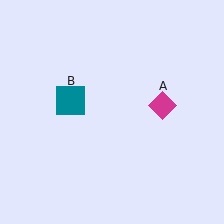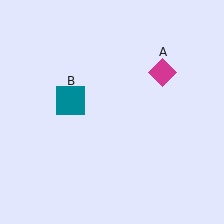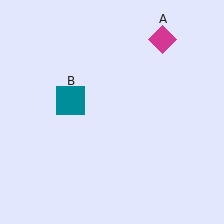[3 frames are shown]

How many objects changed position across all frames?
1 object changed position: magenta diamond (object A).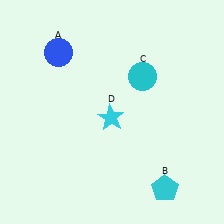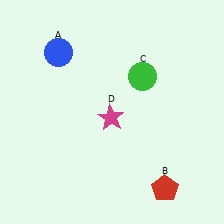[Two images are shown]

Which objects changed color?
B changed from cyan to red. C changed from cyan to green. D changed from cyan to magenta.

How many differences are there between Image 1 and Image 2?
There are 3 differences between the two images.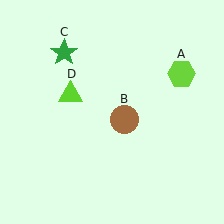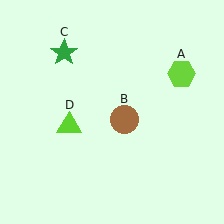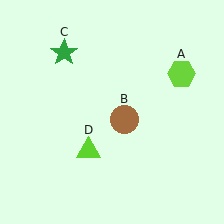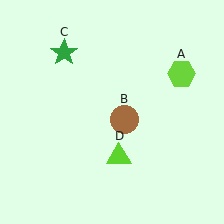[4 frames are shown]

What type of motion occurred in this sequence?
The lime triangle (object D) rotated counterclockwise around the center of the scene.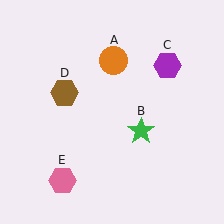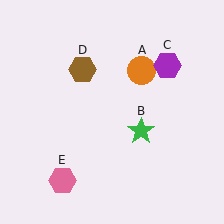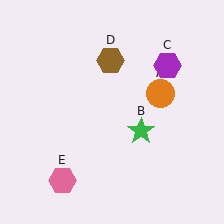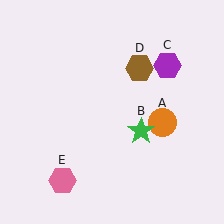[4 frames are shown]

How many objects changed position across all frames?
2 objects changed position: orange circle (object A), brown hexagon (object D).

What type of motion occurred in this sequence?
The orange circle (object A), brown hexagon (object D) rotated clockwise around the center of the scene.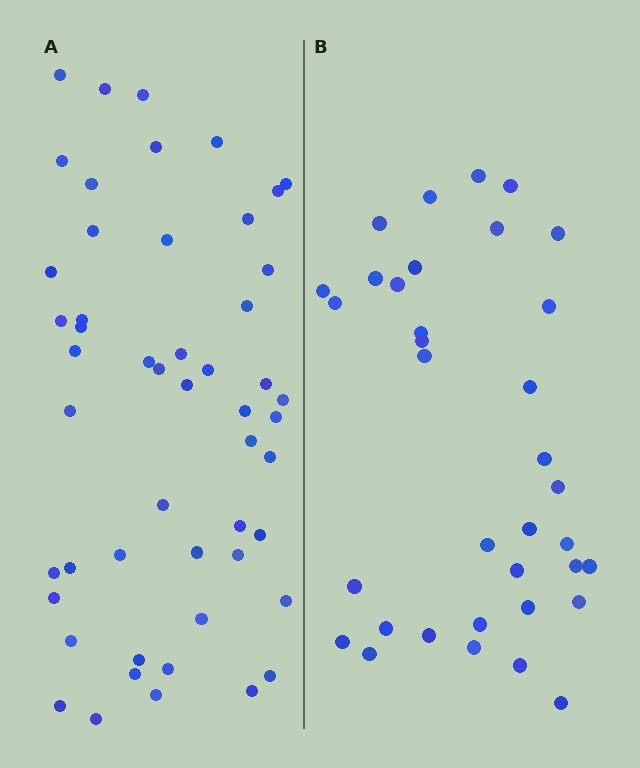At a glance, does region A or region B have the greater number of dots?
Region A (the left region) has more dots.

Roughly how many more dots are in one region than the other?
Region A has approximately 15 more dots than region B.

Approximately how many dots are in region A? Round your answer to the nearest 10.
About 50 dots. (The exact count is 51, which rounds to 50.)